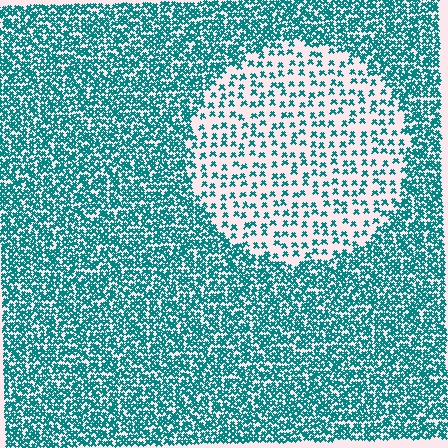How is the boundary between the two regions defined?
The boundary is defined by a change in element density (approximately 2.7x ratio). All elements are the same color, size, and shape.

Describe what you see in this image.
The image contains small teal elements arranged at two different densities. A circle-shaped region is visible where the elements are less densely packed than the surrounding area.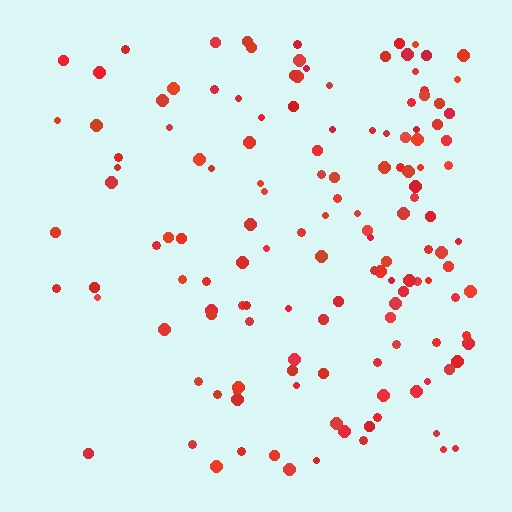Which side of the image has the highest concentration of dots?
The right.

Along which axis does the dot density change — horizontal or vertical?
Horizontal.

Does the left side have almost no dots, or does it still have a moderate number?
Still a moderate number, just noticeably fewer than the right.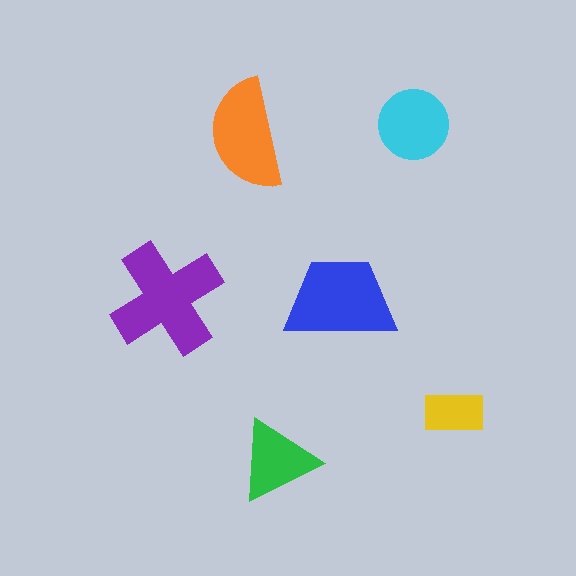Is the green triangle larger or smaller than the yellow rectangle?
Larger.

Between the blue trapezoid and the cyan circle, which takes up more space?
The blue trapezoid.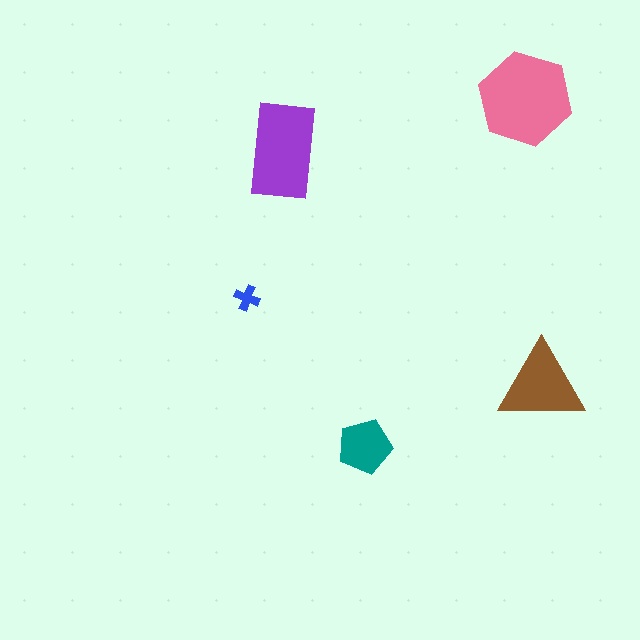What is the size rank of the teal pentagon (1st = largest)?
4th.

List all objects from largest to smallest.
The pink hexagon, the purple rectangle, the brown triangle, the teal pentagon, the blue cross.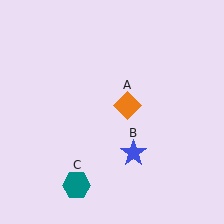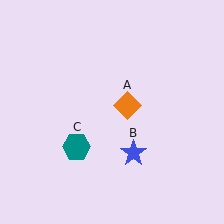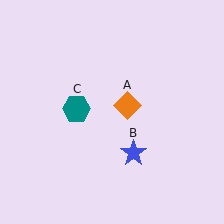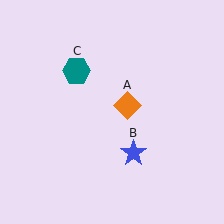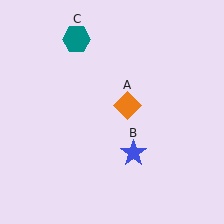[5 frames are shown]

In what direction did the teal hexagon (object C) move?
The teal hexagon (object C) moved up.